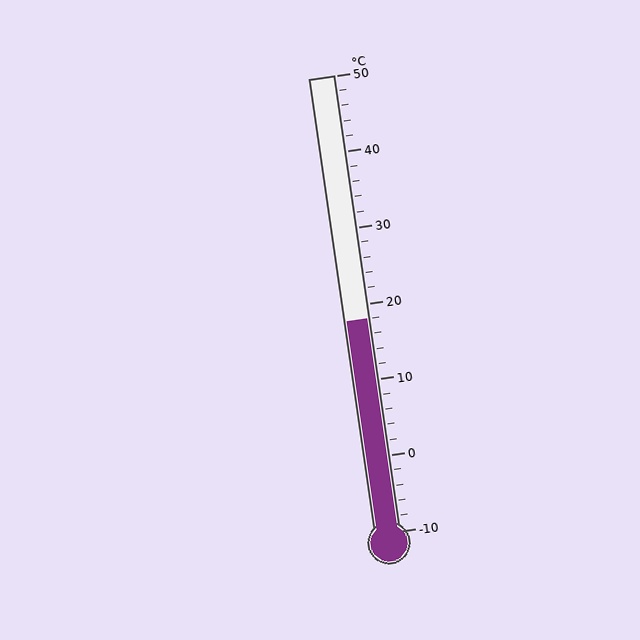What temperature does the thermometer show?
The thermometer shows approximately 18°C.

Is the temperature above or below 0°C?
The temperature is above 0°C.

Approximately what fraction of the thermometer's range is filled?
The thermometer is filled to approximately 45% of its range.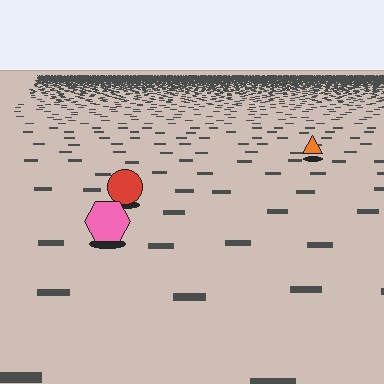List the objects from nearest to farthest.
From nearest to farthest: the pink hexagon, the red circle, the orange triangle.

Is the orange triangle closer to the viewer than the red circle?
No. The red circle is closer — you can tell from the texture gradient: the ground texture is coarser near it.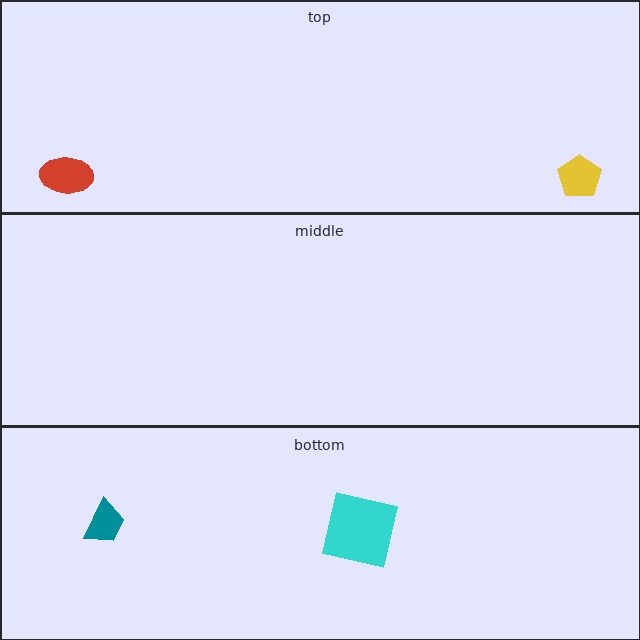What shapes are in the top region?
The yellow pentagon, the red ellipse.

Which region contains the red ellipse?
The top region.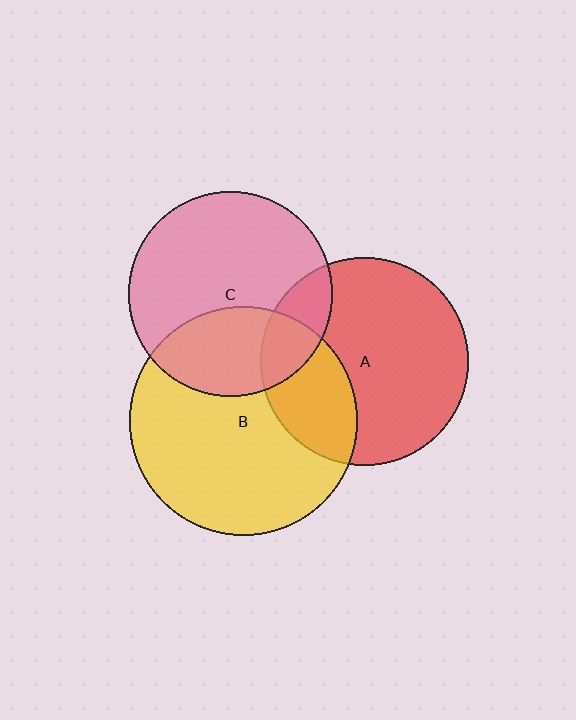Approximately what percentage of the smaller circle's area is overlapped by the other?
Approximately 15%.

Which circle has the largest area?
Circle B (yellow).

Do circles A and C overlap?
Yes.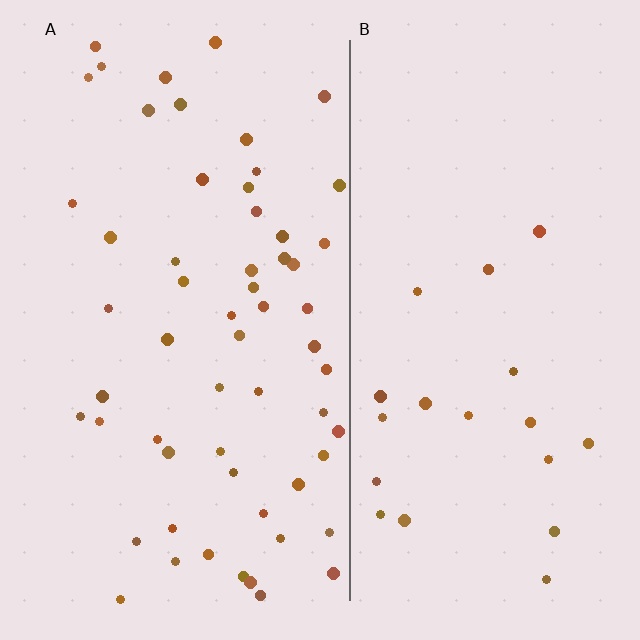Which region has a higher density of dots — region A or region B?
A (the left).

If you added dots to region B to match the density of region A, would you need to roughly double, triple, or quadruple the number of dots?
Approximately triple.